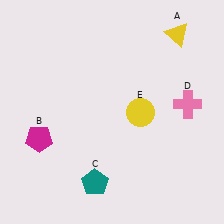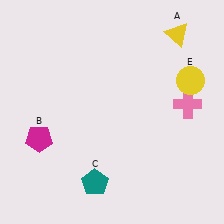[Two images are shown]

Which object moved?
The yellow circle (E) moved right.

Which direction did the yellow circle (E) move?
The yellow circle (E) moved right.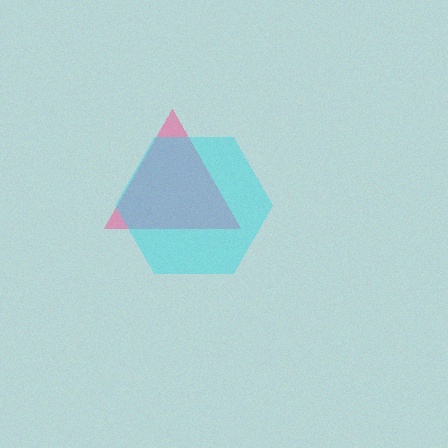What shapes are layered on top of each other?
The layered shapes are: a pink triangle, a cyan hexagon.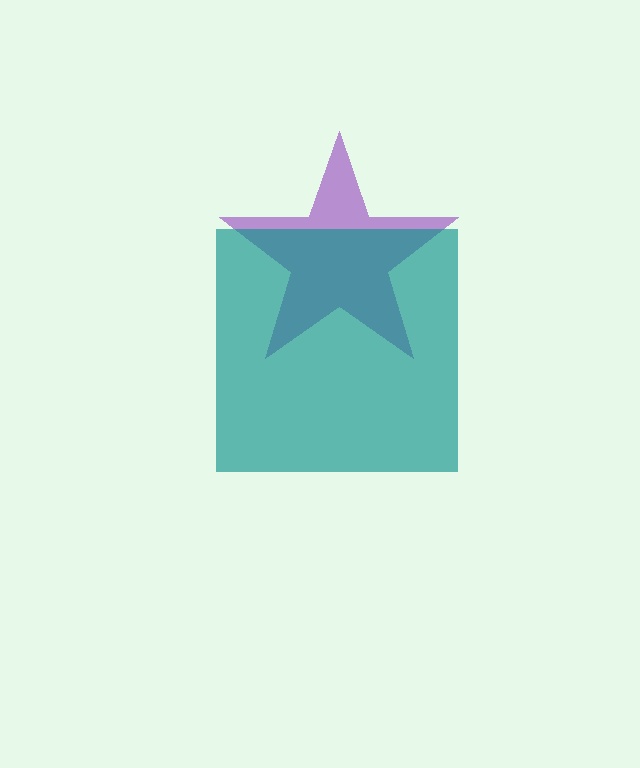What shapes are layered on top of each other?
The layered shapes are: a purple star, a teal square.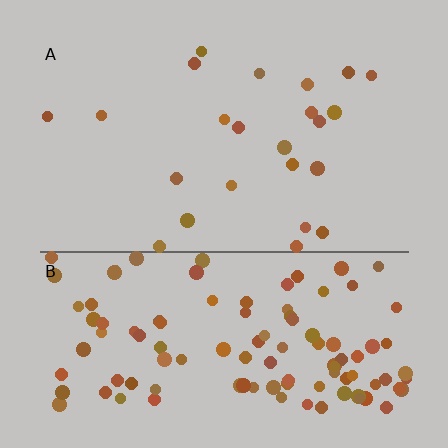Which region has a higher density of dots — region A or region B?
B (the bottom).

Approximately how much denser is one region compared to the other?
Approximately 4.8× — region B over region A.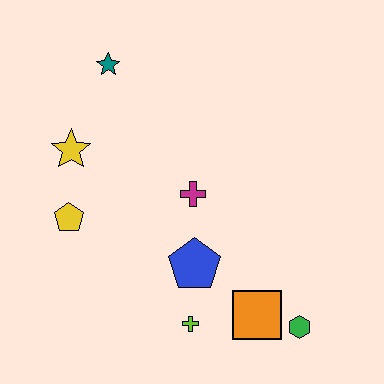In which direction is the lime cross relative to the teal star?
The lime cross is below the teal star.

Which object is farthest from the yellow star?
The green hexagon is farthest from the yellow star.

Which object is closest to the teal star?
The yellow star is closest to the teal star.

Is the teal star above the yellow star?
Yes